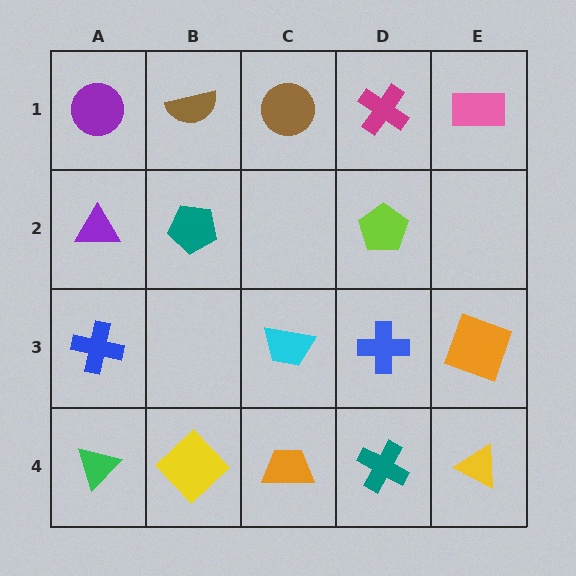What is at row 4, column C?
An orange trapezoid.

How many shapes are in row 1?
5 shapes.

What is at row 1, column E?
A pink rectangle.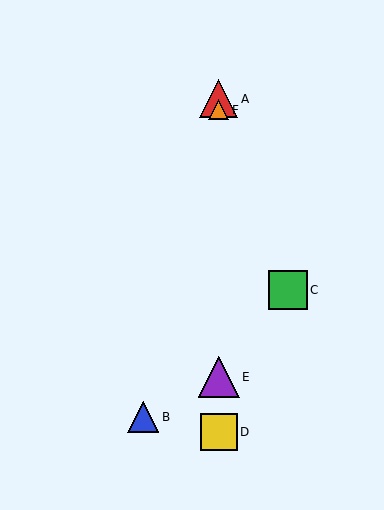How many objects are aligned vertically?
4 objects (A, D, E, F) are aligned vertically.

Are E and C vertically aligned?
No, E is at x≈219 and C is at x≈288.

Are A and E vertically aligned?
Yes, both are at x≈219.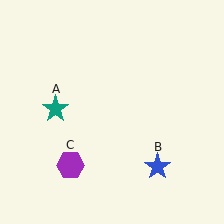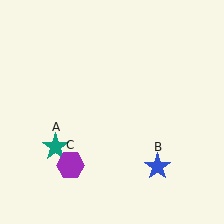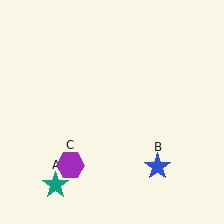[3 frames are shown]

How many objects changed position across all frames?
1 object changed position: teal star (object A).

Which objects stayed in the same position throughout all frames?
Blue star (object B) and purple hexagon (object C) remained stationary.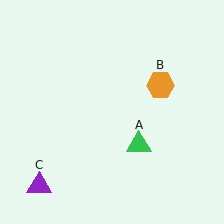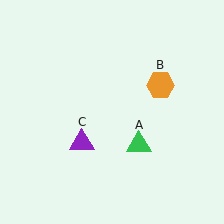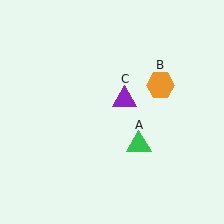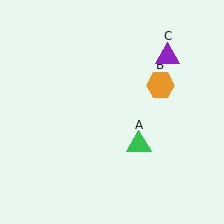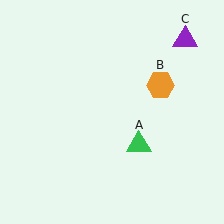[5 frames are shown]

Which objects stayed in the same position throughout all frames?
Green triangle (object A) and orange hexagon (object B) remained stationary.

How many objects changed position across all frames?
1 object changed position: purple triangle (object C).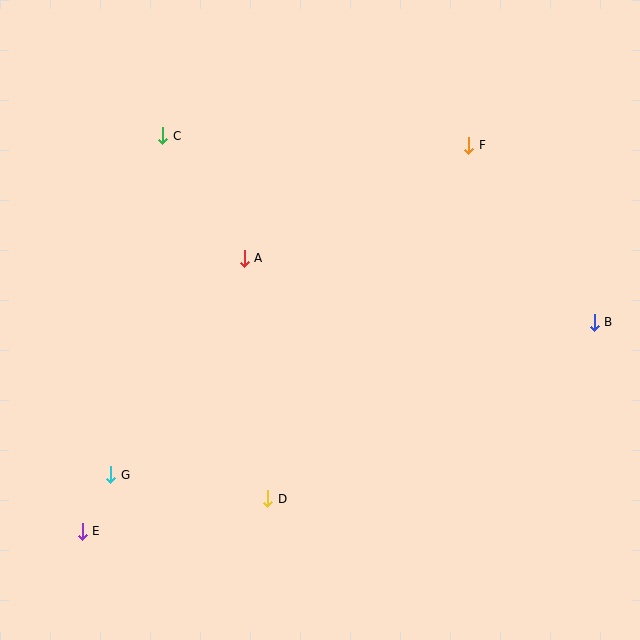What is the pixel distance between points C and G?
The distance between C and G is 343 pixels.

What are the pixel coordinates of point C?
Point C is at (163, 136).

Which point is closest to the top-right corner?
Point F is closest to the top-right corner.